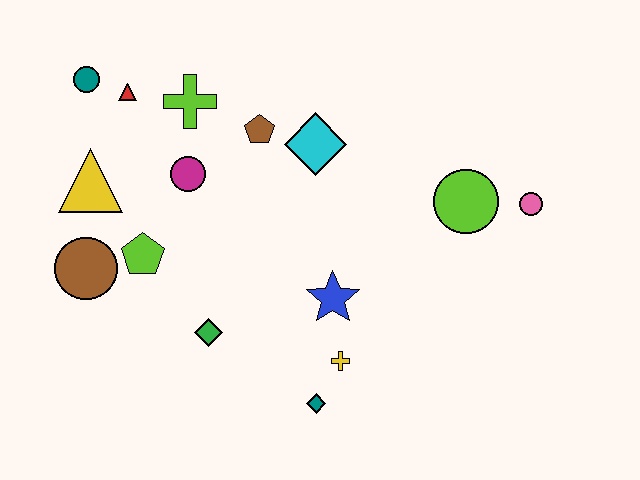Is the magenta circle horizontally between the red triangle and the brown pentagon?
Yes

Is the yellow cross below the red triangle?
Yes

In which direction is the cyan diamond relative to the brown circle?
The cyan diamond is to the right of the brown circle.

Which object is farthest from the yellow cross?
The teal circle is farthest from the yellow cross.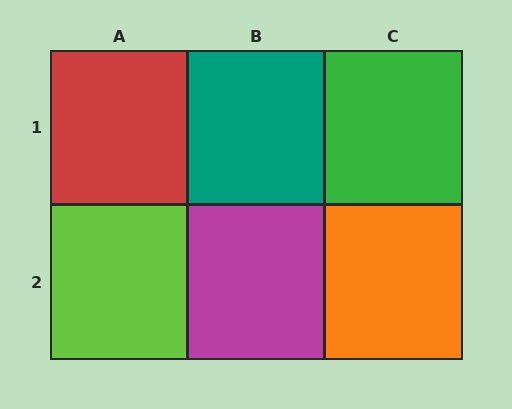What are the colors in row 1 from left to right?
Red, teal, green.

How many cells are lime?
1 cell is lime.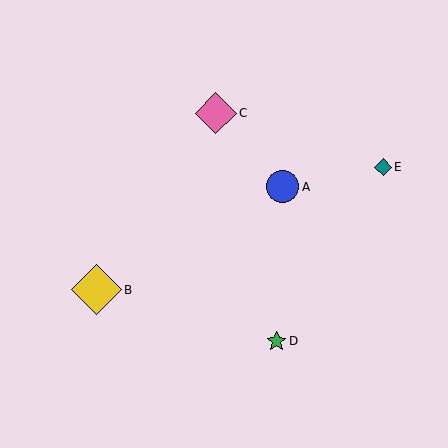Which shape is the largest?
The yellow diamond (labeled B) is the largest.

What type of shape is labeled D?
Shape D is a green star.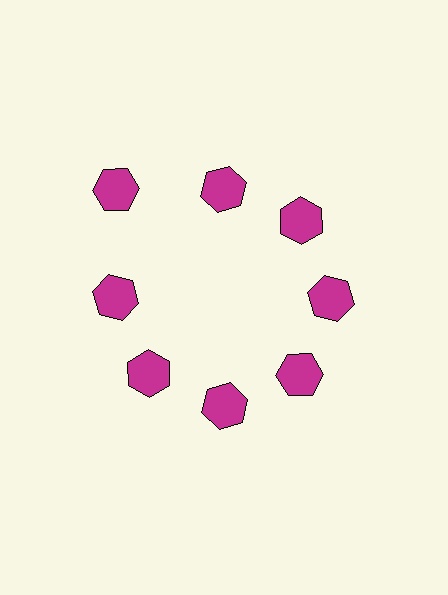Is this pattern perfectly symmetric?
No. The 8 magenta hexagons are arranged in a ring, but one element near the 10 o'clock position is pushed outward from the center, breaking the 8-fold rotational symmetry.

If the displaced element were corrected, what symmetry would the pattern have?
It would have 8-fold rotational symmetry — the pattern would map onto itself every 45 degrees.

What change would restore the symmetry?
The symmetry would be restored by moving it inward, back onto the ring so that all 8 hexagons sit at equal angles and equal distance from the center.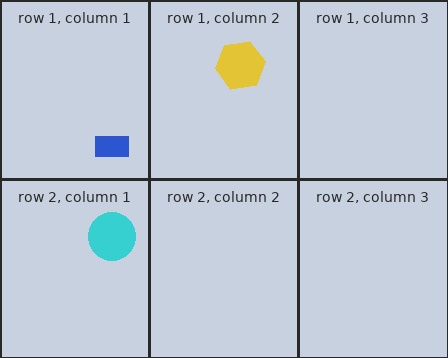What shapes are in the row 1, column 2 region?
The yellow hexagon.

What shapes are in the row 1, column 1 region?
The blue rectangle.